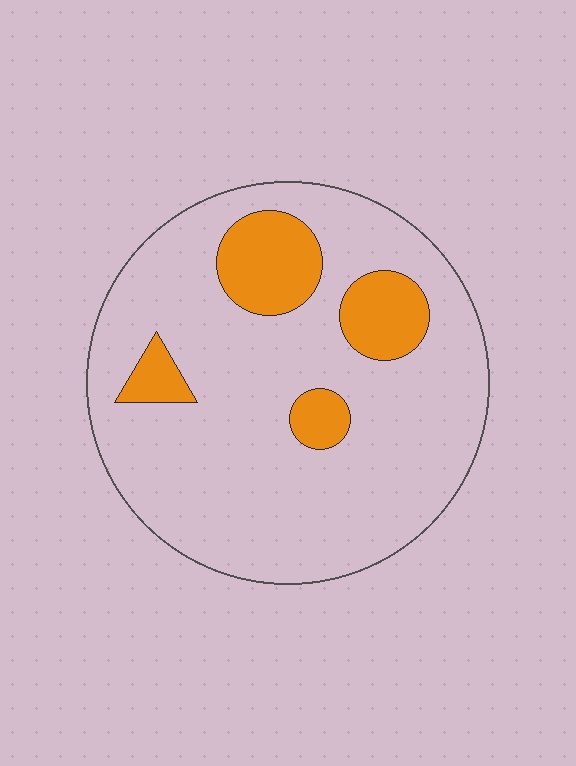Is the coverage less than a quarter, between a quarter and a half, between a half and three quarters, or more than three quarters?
Less than a quarter.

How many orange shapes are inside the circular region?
4.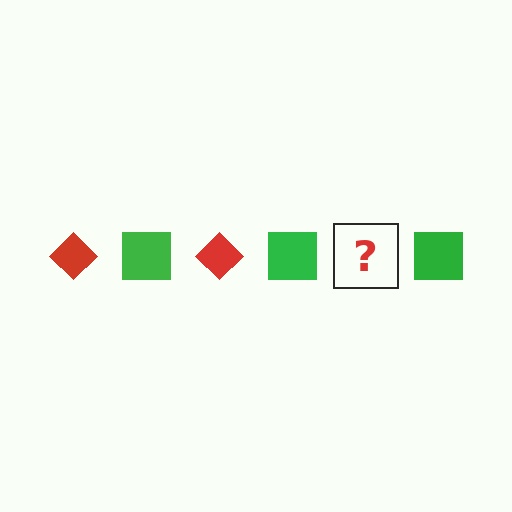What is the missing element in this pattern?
The missing element is a red diamond.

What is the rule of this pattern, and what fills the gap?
The rule is that the pattern alternates between red diamond and green square. The gap should be filled with a red diamond.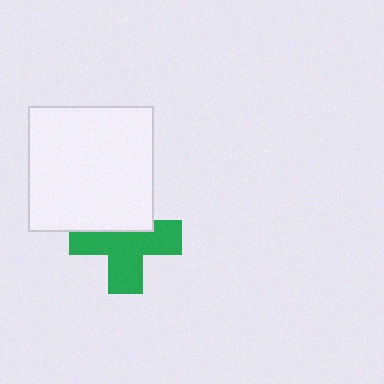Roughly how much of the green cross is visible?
About half of it is visible (roughly 65%).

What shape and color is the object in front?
The object in front is a white square.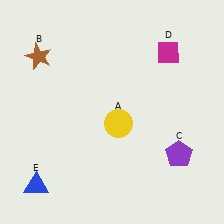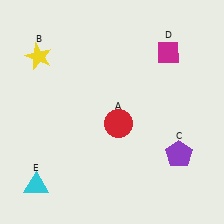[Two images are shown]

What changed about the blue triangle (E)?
In Image 1, E is blue. In Image 2, it changed to cyan.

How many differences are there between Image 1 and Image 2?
There are 3 differences between the two images.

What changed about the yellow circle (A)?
In Image 1, A is yellow. In Image 2, it changed to red.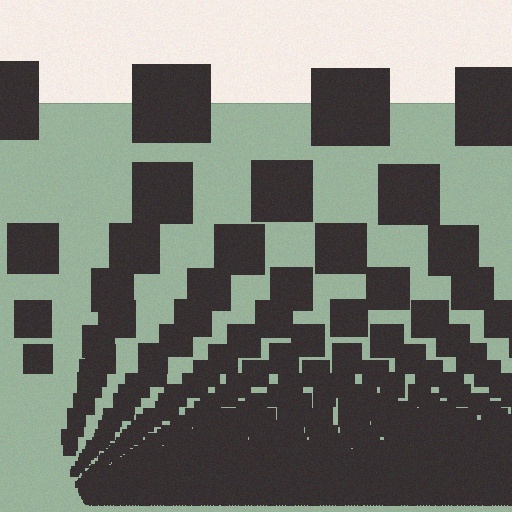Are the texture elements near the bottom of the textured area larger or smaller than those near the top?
Smaller. The gradient is inverted — elements near the bottom are smaller and denser.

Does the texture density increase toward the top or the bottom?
Density increases toward the bottom.